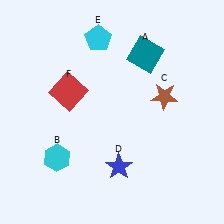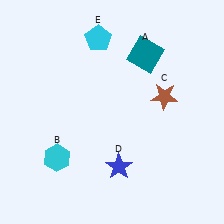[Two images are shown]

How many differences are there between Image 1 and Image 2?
There is 1 difference between the two images.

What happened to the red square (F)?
The red square (F) was removed in Image 2. It was in the top-left area of Image 1.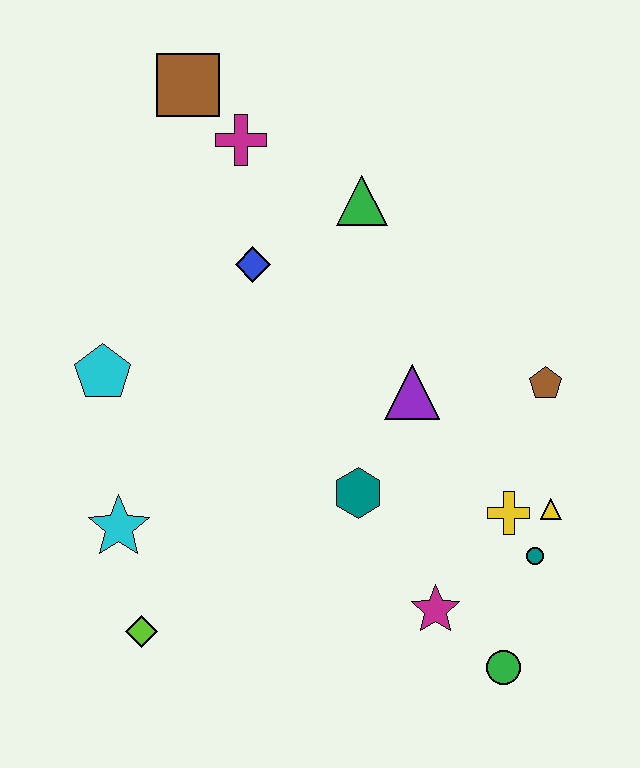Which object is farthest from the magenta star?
The brown square is farthest from the magenta star.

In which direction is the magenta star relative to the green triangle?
The magenta star is below the green triangle.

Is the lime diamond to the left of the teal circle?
Yes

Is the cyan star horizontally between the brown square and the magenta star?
No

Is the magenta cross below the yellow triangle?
No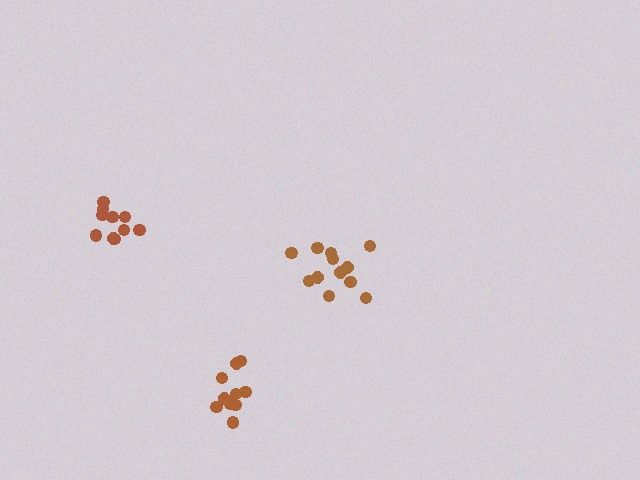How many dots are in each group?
Group 1: 12 dots, Group 2: 10 dots, Group 3: 10 dots (32 total).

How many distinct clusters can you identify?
There are 3 distinct clusters.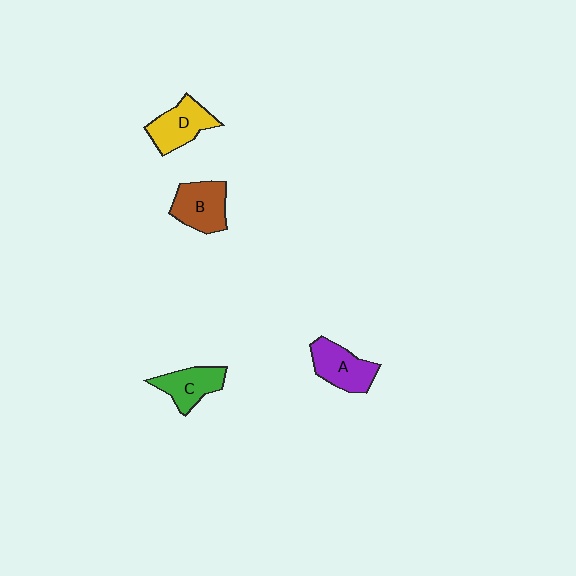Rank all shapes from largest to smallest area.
From largest to smallest: B (brown), A (purple), D (yellow), C (green).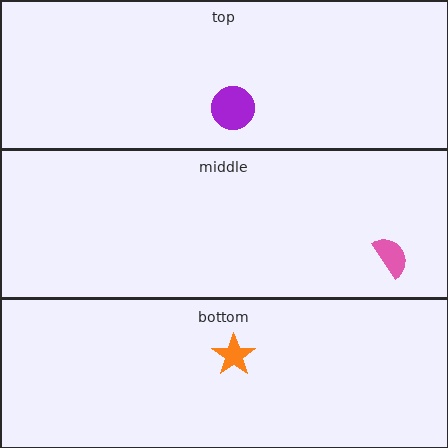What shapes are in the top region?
The purple circle.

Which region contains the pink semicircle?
The middle region.